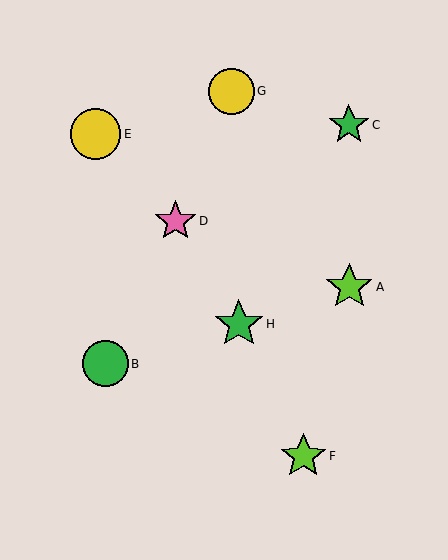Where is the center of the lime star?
The center of the lime star is at (349, 287).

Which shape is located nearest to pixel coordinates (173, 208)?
The pink star (labeled D) at (175, 221) is nearest to that location.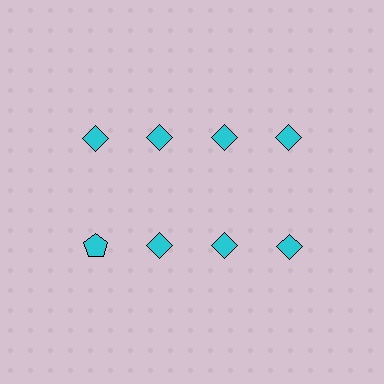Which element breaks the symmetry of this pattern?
The cyan pentagon in the second row, leftmost column breaks the symmetry. All other shapes are cyan diamonds.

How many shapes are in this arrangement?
There are 8 shapes arranged in a grid pattern.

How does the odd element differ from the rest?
It has a different shape: pentagon instead of diamond.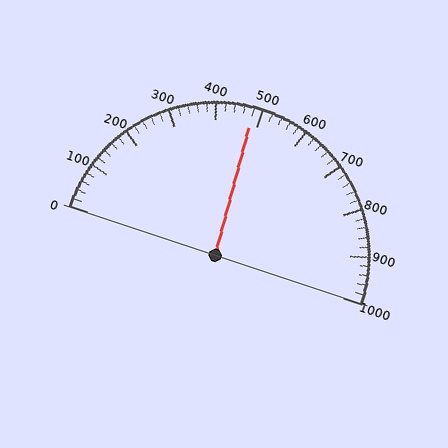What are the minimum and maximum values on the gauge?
The gauge ranges from 0 to 1000.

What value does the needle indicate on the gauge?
The needle indicates approximately 480.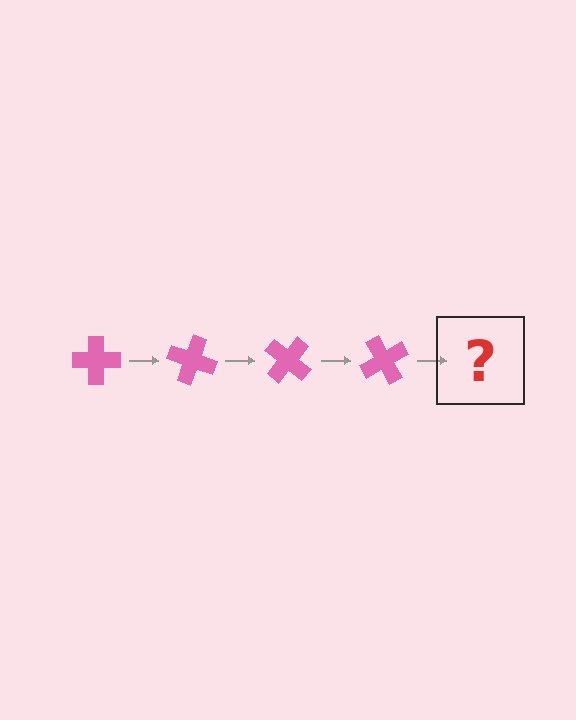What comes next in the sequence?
The next element should be a pink cross rotated 80 degrees.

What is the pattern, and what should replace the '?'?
The pattern is that the cross rotates 20 degrees each step. The '?' should be a pink cross rotated 80 degrees.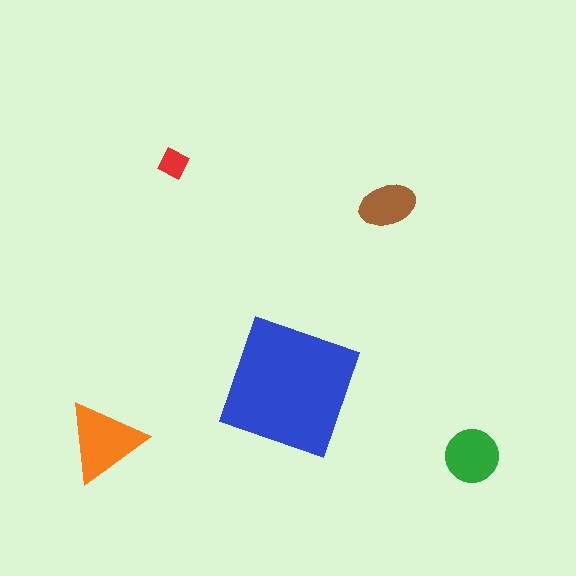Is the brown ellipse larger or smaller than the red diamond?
Larger.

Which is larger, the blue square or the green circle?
The blue square.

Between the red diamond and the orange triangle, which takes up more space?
The orange triangle.